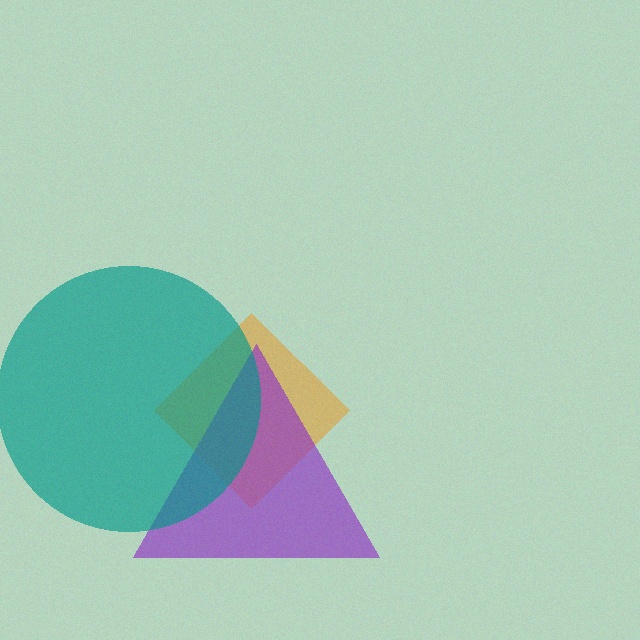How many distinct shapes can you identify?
There are 3 distinct shapes: an orange diamond, a purple triangle, a teal circle.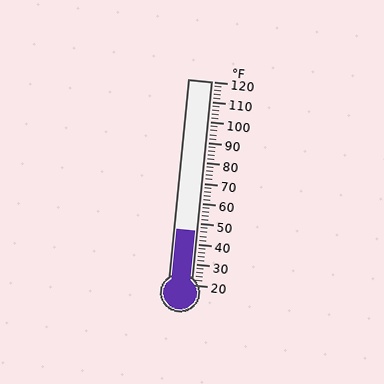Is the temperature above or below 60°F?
The temperature is below 60°F.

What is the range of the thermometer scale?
The thermometer scale ranges from 20°F to 120°F.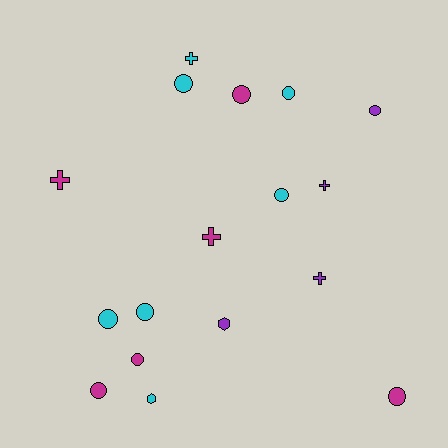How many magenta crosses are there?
There are 2 magenta crosses.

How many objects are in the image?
There are 17 objects.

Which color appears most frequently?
Cyan, with 7 objects.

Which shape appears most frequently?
Circle, with 10 objects.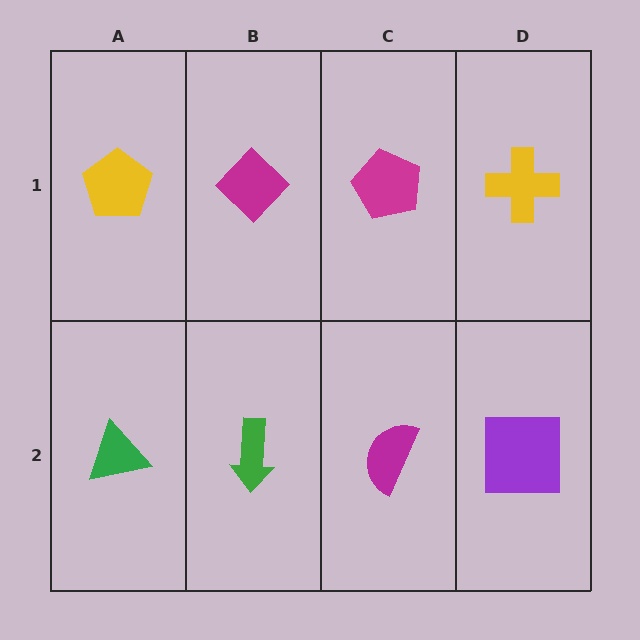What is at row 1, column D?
A yellow cross.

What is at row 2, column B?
A green arrow.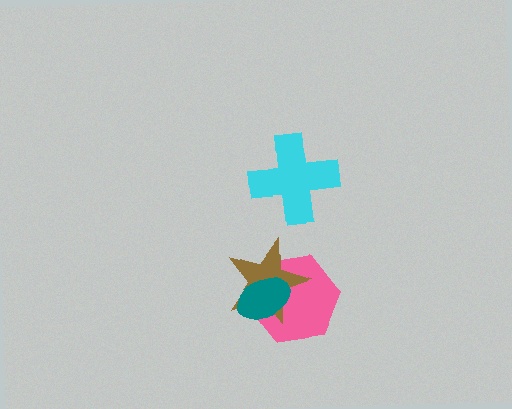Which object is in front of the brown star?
The teal ellipse is in front of the brown star.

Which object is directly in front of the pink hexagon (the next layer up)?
The brown star is directly in front of the pink hexagon.